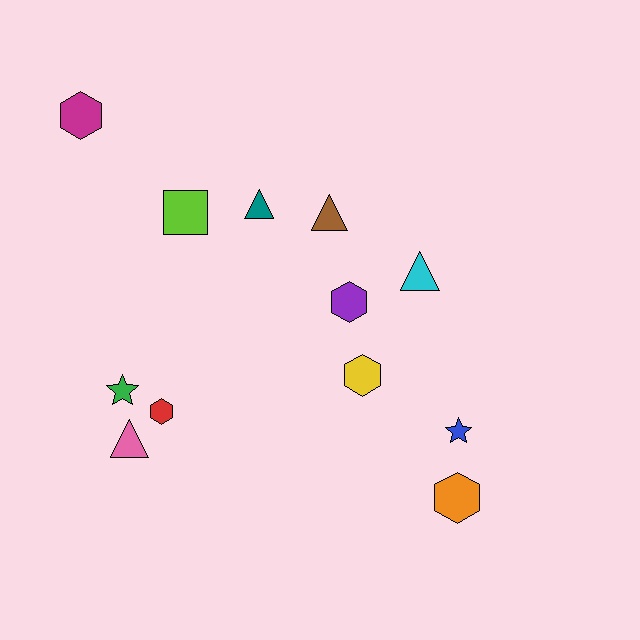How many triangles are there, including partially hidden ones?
There are 4 triangles.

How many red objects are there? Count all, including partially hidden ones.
There is 1 red object.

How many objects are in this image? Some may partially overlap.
There are 12 objects.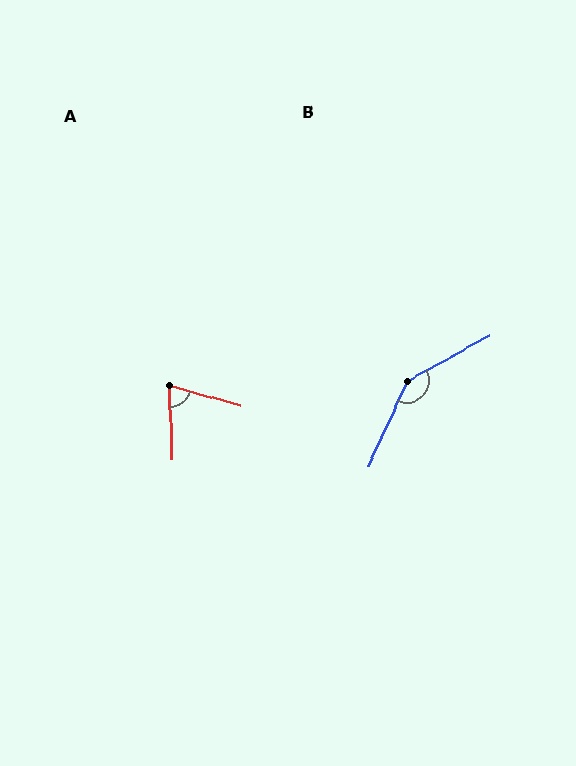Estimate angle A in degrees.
Approximately 72 degrees.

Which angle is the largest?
B, at approximately 143 degrees.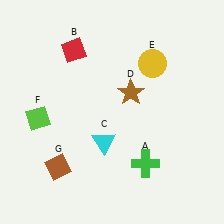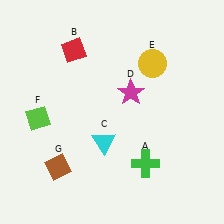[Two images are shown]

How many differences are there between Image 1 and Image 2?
There is 1 difference between the two images.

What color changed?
The star (D) changed from brown in Image 1 to magenta in Image 2.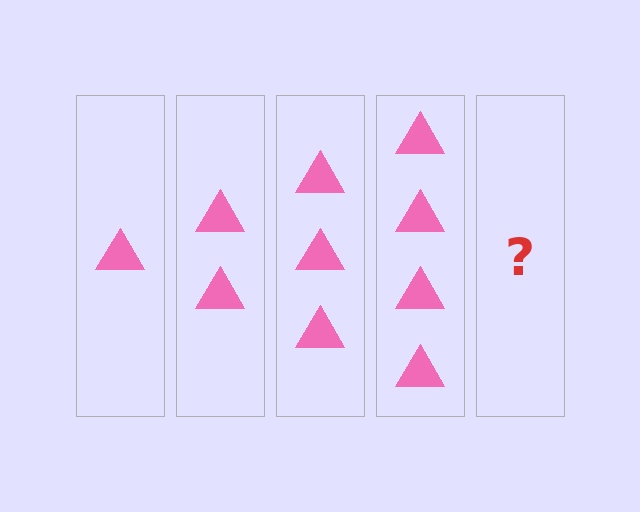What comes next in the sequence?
The next element should be 5 triangles.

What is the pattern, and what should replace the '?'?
The pattern is that each step adds one more triangle. The '?' should be 5 triangles.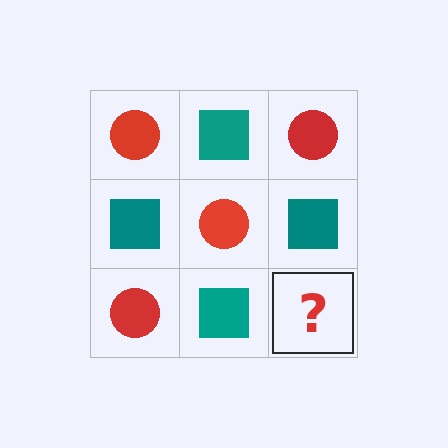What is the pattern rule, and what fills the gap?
The rule is that it alternates red circle and teal square in a checkerboard pattern. The gap should be filled with a red circle.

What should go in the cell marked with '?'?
The missing cell should contain a red circle.